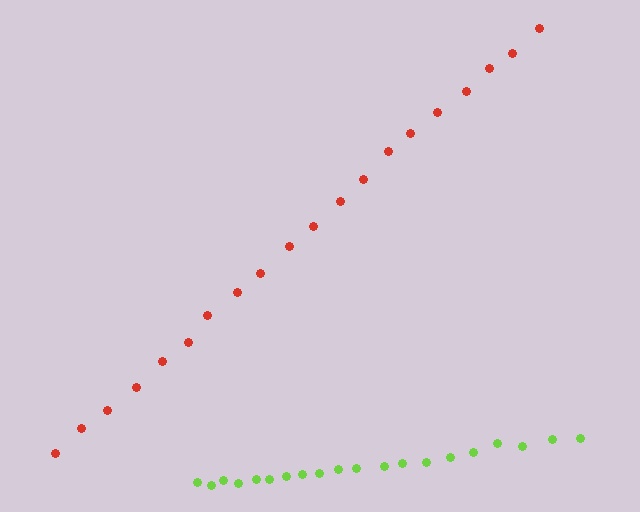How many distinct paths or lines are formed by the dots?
There are 2 distinct paths.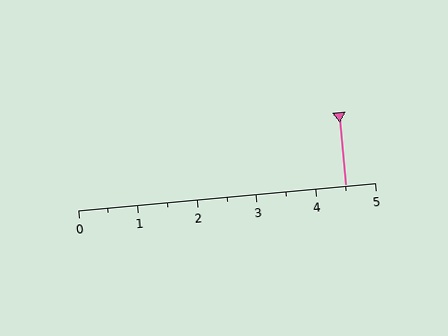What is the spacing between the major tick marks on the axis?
The major ticks are spaced 1 apart.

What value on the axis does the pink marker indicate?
The marker indicates approximately 4.5.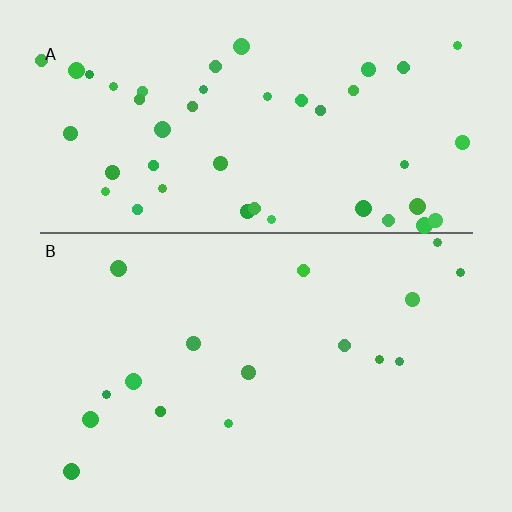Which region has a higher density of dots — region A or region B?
A (the top).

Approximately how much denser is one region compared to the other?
Approximately 2.7× — region A over region B.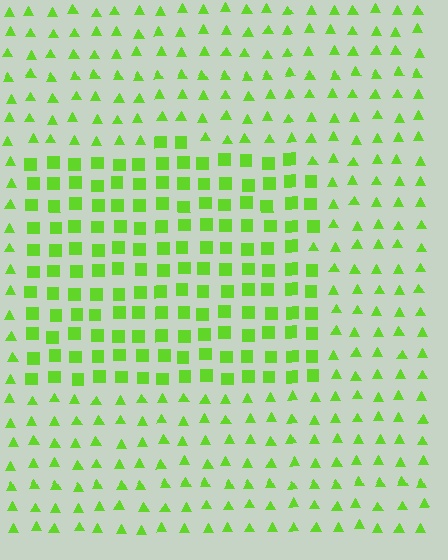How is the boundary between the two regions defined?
The boundary is defined by a change in element shape: squares inside vs. triangles outside. All elements share the same color and spacing.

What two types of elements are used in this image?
The image uses squares inside the rectangle region and triangles outside it.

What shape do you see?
I see a rectangle.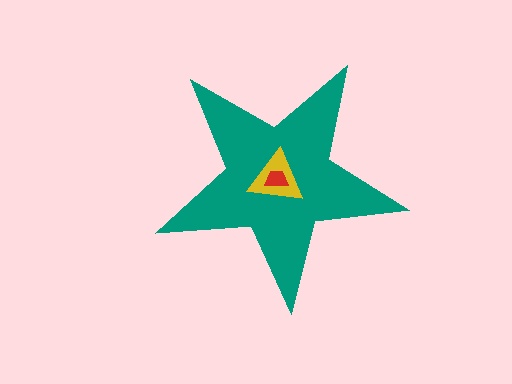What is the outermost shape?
The teal star.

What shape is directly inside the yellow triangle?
The red trapezoid.